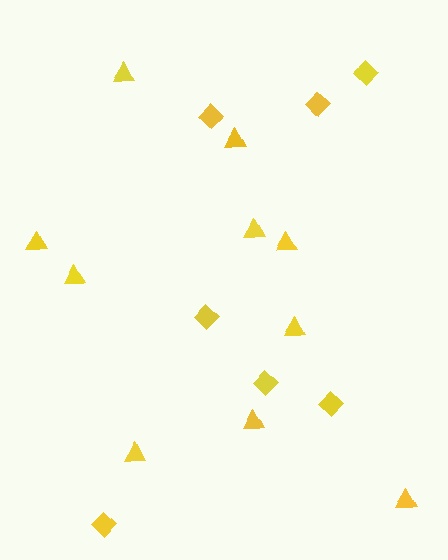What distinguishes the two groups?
There are 2 groups: one group of diamonds (7) and one group of triangles (10).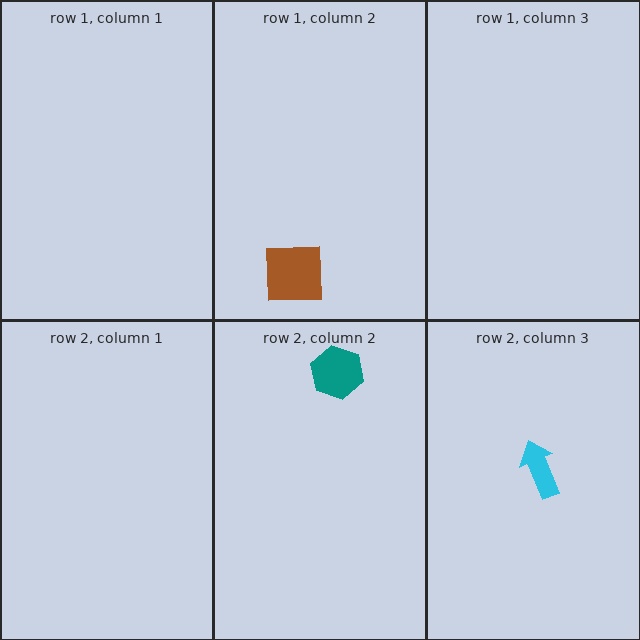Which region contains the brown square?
The row 1, column 2 region.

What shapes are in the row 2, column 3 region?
The cyan arrow.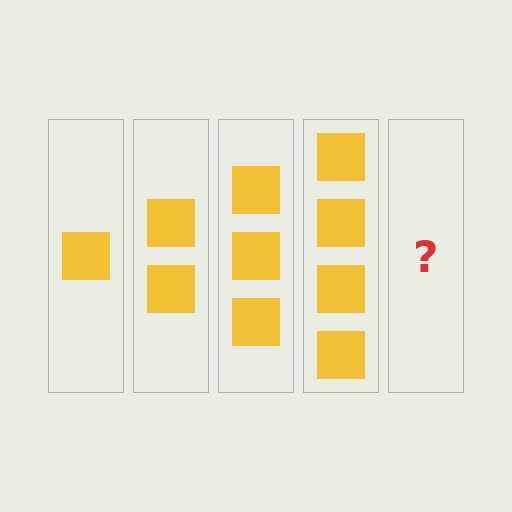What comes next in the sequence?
The next element should be 5 squares.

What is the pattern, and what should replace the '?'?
The pattern is that each step adds one more square. The '?' should be 5 squares.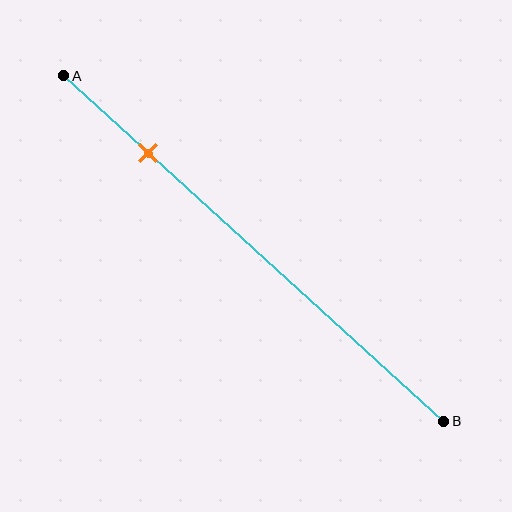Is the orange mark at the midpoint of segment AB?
No, the mark is at about 20% from A, not at the 50% midpoint.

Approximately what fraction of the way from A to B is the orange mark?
The orange mark is approximately 20% of the way from A to B.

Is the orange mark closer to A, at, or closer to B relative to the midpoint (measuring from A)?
The orange mark is closer to point A than the midpoint of segment AB.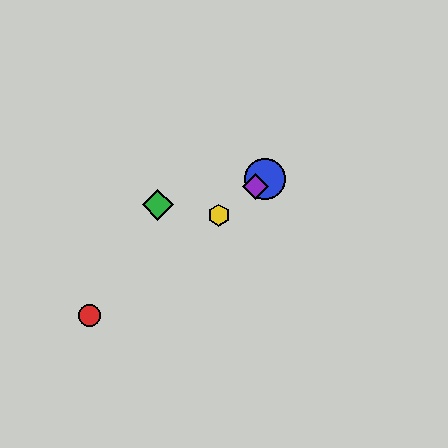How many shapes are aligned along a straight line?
4 shapes (the red circle, the blue circle, the yellow hexagon, the purple diamond) are aligned along a straight line.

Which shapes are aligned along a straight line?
The red circle, the blue circle, the yellow hexagon, the purple diamond are aligned along a straight line.